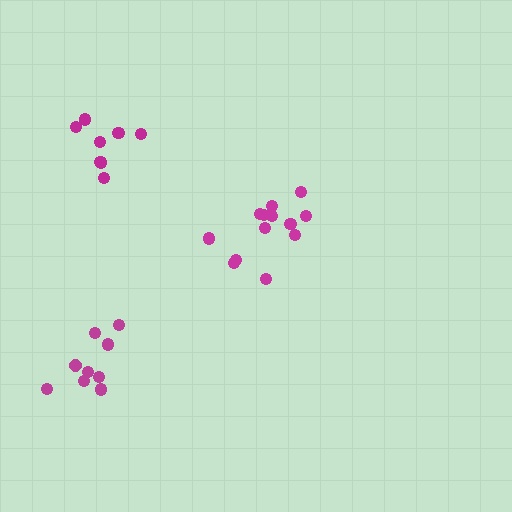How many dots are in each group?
Group 1: 13 dots, Group 2: 9 dots, Group 3: 8 dots (30 total).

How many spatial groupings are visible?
There are 3 spatial groupings.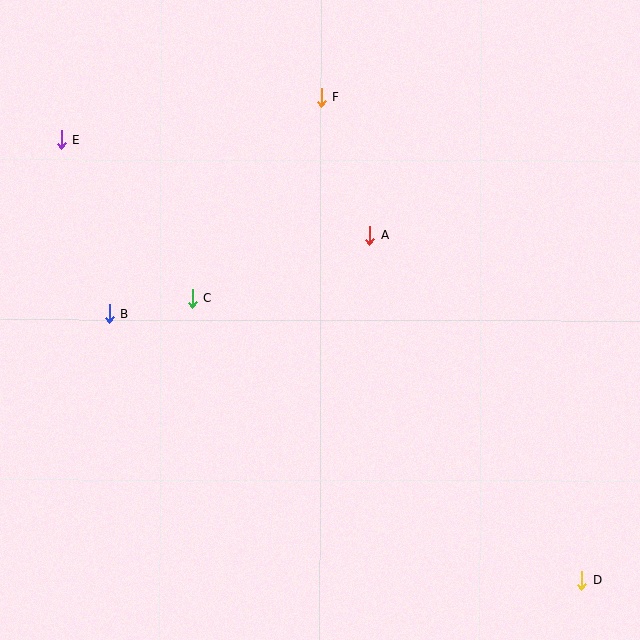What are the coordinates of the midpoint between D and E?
The midpoint between D and E is at (322, 360).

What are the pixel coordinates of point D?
Point D is at (582, 580).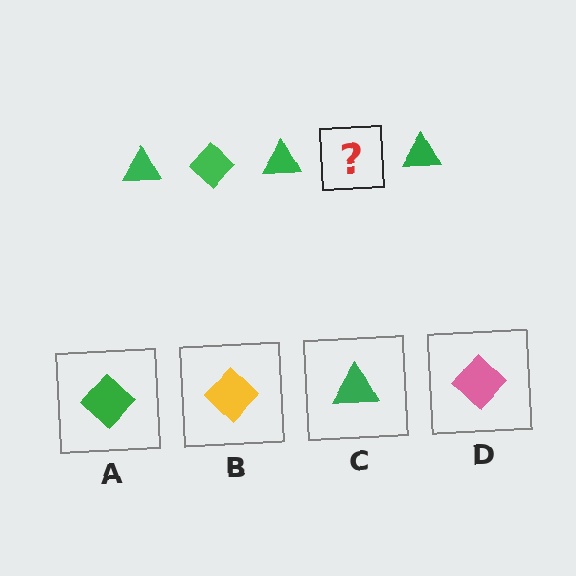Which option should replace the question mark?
Option A.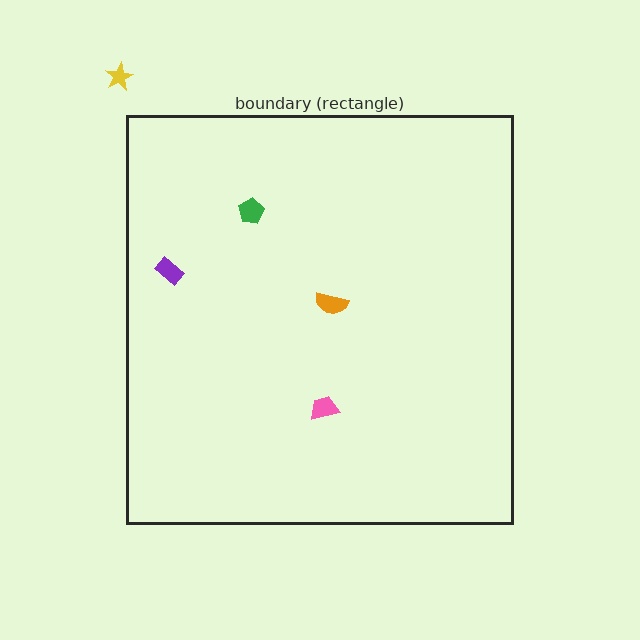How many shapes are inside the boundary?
4 inside, 1 outside.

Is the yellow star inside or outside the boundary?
Outside.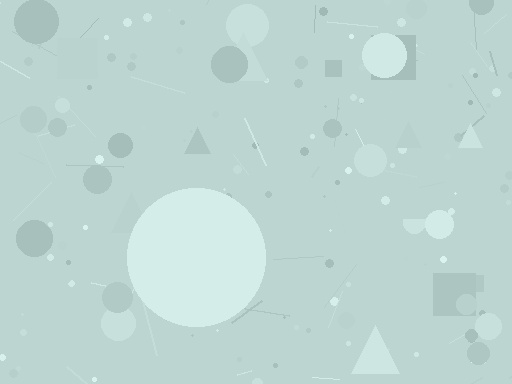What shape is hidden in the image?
A circle is hidden in the image.